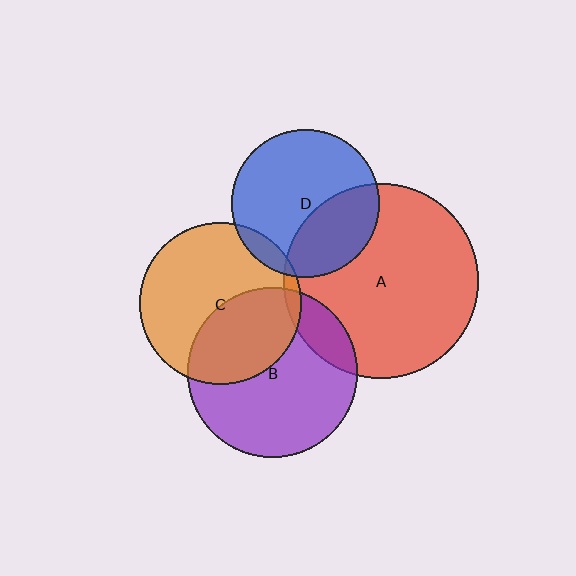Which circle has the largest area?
Circle A (red).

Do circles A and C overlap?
Yes.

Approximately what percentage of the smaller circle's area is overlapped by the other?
Approximately 5%.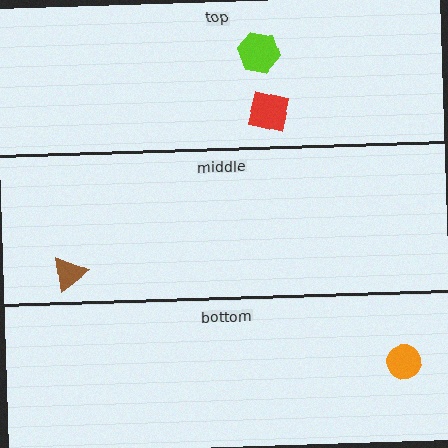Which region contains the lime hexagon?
The top region.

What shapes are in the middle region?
The brown triangle.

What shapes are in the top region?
The red square, the lime hexagon.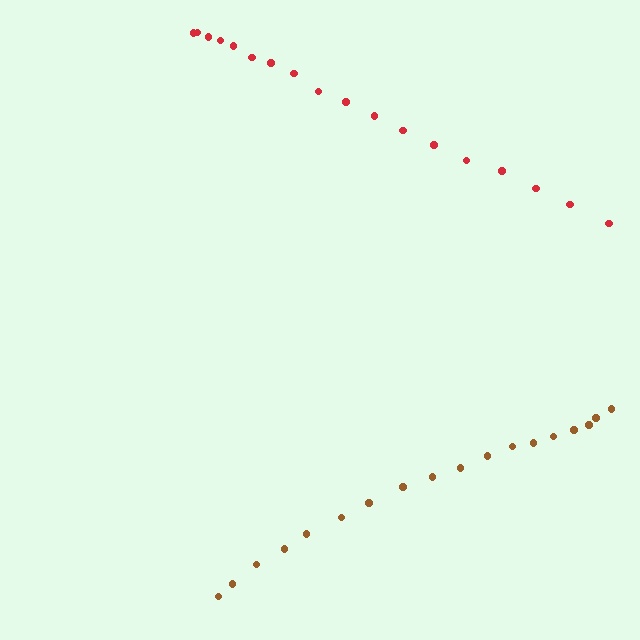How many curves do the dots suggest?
There are 2 distinct paths.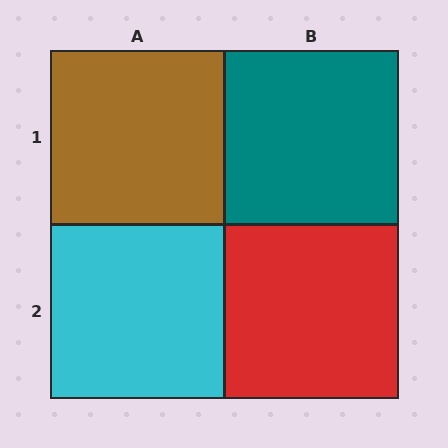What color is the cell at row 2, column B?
Red.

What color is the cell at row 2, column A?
Cyan.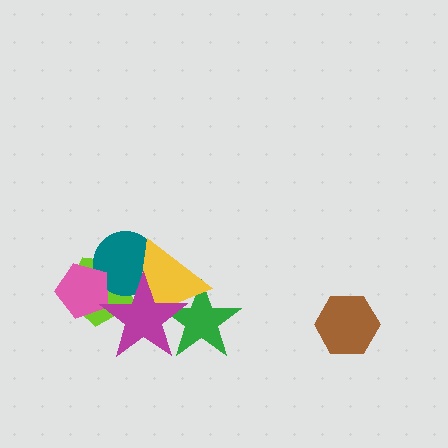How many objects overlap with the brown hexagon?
0 objects overlap with the brown hexagon.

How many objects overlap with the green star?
2 objects overlap with the green star.